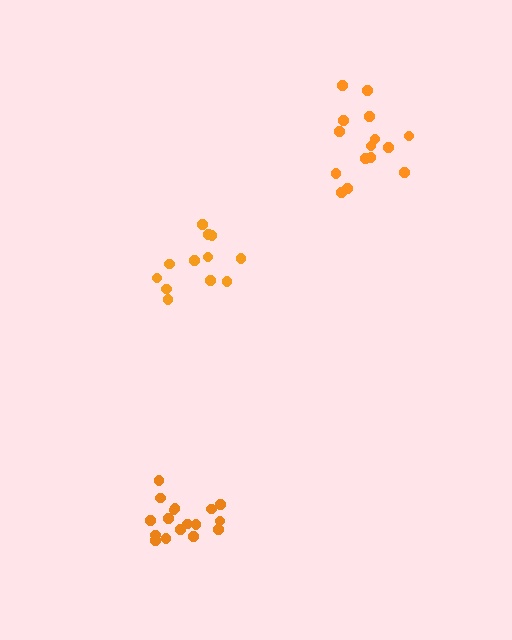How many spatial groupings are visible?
There are 3 spatial groupings.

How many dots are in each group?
Group 1: 15 dots, Group 2: 12 dots, Group 3: 17 dots (44 total).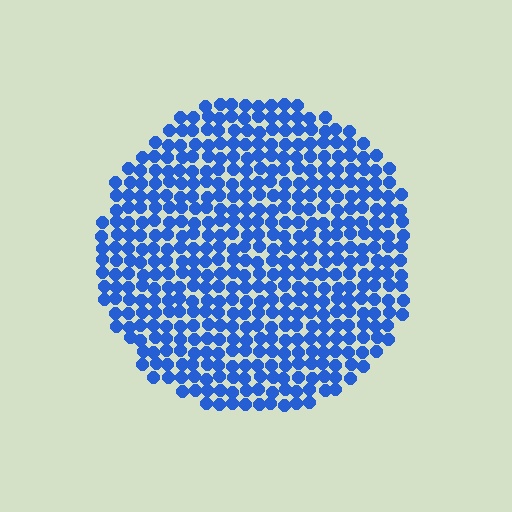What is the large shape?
The large shape is a circle.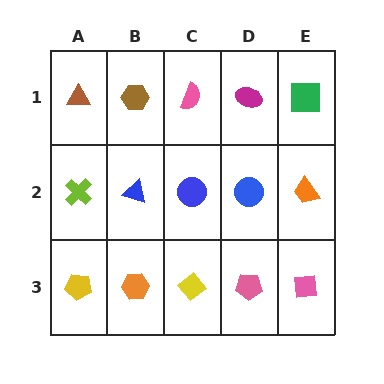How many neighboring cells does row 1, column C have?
3.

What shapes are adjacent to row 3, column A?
A lime cross (row 2, column A), an orange hexagon (row 3, column B).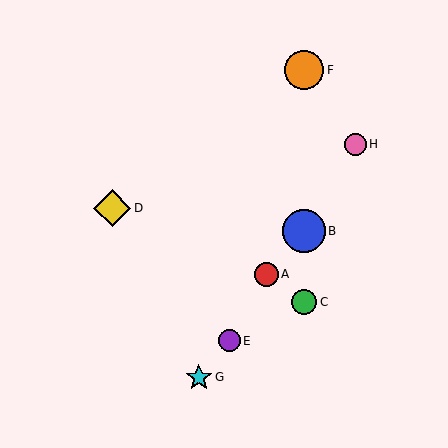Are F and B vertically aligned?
Yes, both are at x≈304.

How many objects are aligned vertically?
3 objects (B, C, F) are aligned vertically.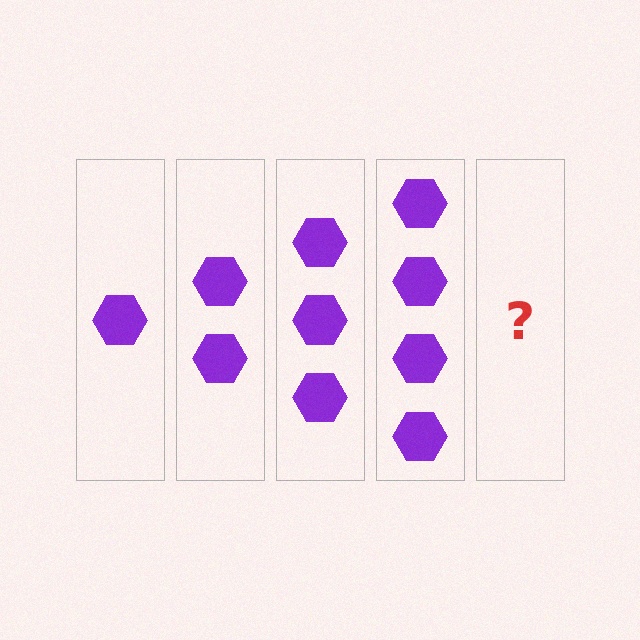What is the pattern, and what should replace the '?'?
The pattern is that each step adds one more hexagon. The '?' should be 5 hexagons.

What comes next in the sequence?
The next element should be 5 hexagons.